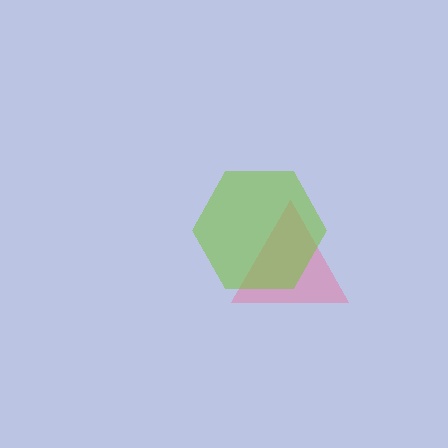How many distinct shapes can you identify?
There are 2 distinct shapes: a pink triangle, a lime hexagon.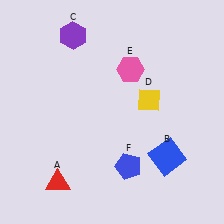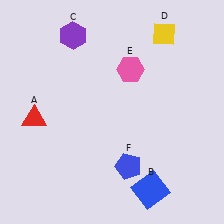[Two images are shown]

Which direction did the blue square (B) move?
The blue square (B) moved down.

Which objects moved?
The objects that moved are: the red triangle (A), the blue square (B), the yellow diamond (D).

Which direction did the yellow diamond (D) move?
The yellow diamond (D) moved up.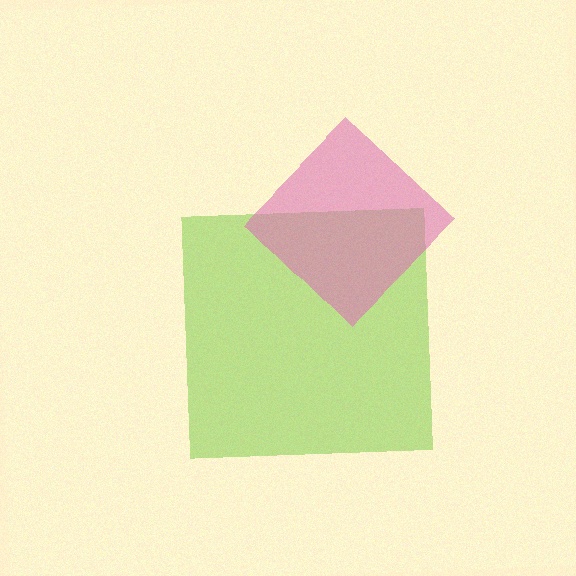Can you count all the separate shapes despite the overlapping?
Yes, there are 2 separate shapes.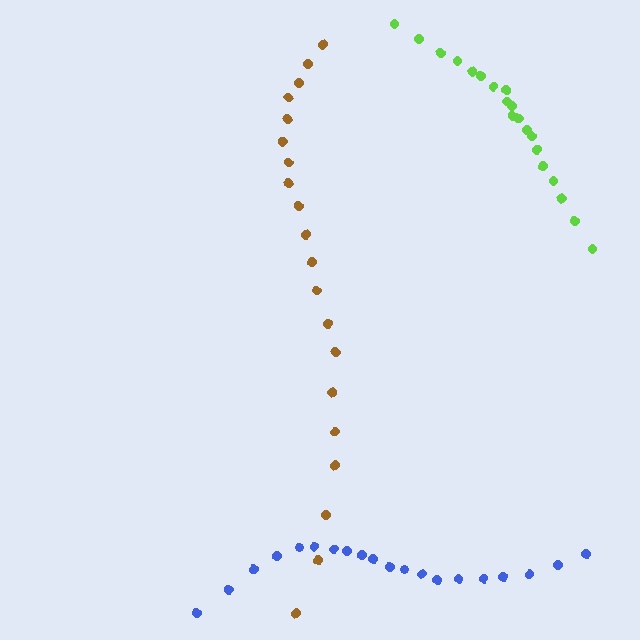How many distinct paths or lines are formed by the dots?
There are 3 distinct paths.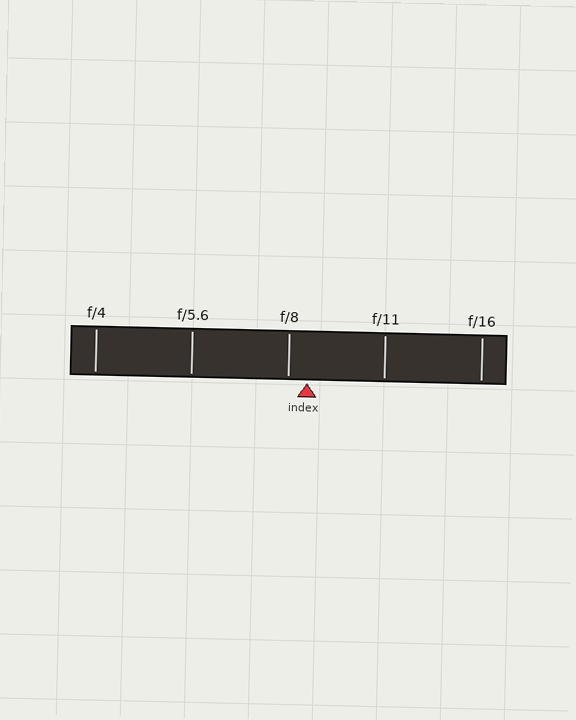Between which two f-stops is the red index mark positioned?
The index mark is between f/8 and f/11.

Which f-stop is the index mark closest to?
The index mark is closest to f/8.